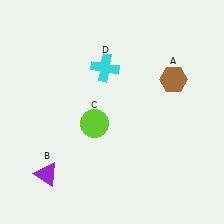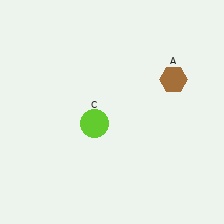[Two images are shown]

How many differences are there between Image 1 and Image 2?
There are 2 differences between the two images.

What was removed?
The purple triangle (B), the cyan cross (D) were removed in Image 2.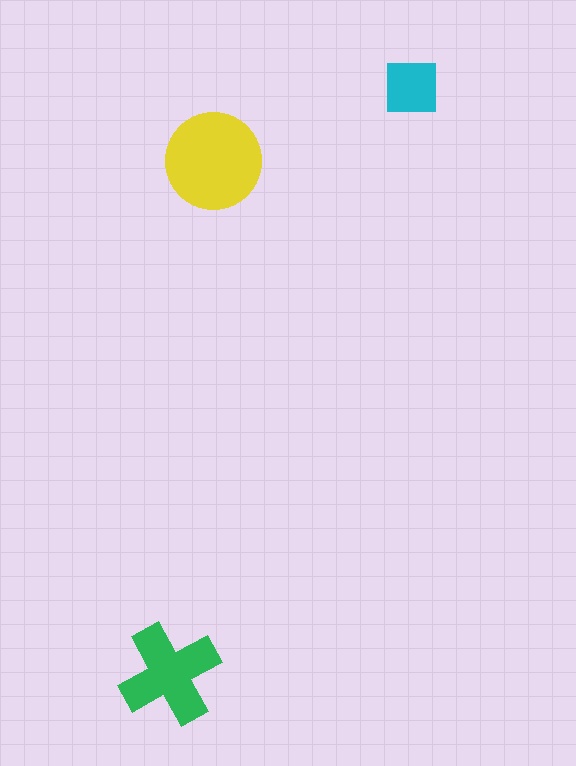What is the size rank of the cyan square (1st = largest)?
3rd.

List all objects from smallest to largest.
The cyan square, the green cross, the yellow circle.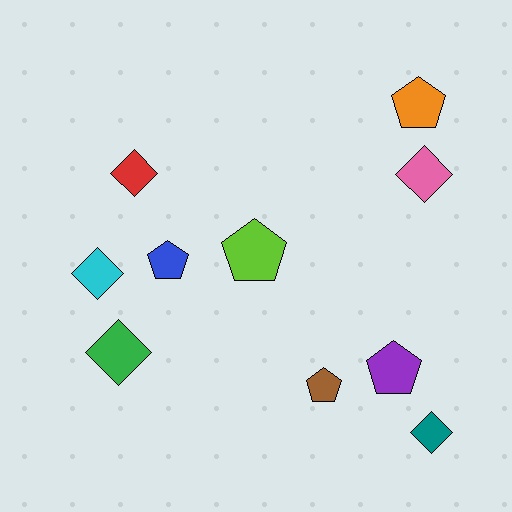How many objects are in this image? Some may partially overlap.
There are 10 objects.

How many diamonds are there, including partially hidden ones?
There are 5 diamonds.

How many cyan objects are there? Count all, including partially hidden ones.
There is 1 cyan object.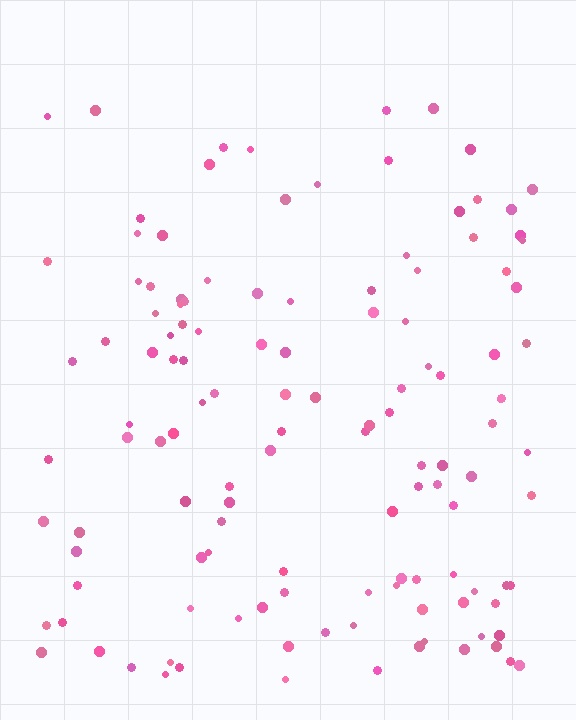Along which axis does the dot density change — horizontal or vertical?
Vertical.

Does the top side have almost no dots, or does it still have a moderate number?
Still a moderate number, just noticeably fewer than the bottom.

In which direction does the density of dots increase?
From top to bottom, with the bottom side densest.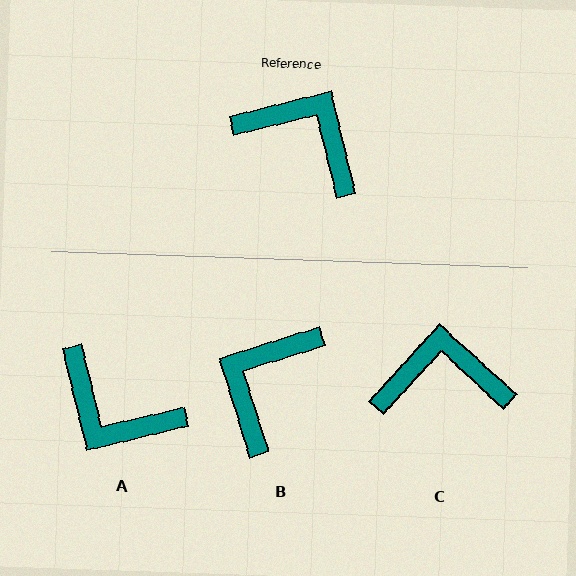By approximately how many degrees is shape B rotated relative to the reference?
Approximately 93 degrees counter-clockwise.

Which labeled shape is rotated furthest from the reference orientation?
A, about 180 degrees away.